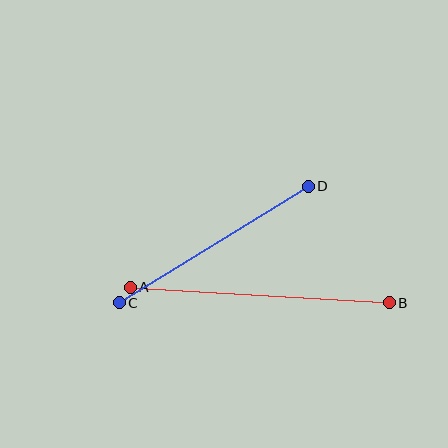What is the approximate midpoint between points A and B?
The midpoint is at approximately (260, 295) pixels.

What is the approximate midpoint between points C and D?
The midpoint is at approximately (214, 244) pixels.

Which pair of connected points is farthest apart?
Points A and B are farthest apart.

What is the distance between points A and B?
The distance is approximately 260 pixels.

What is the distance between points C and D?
The distance is approximately 222 pixels.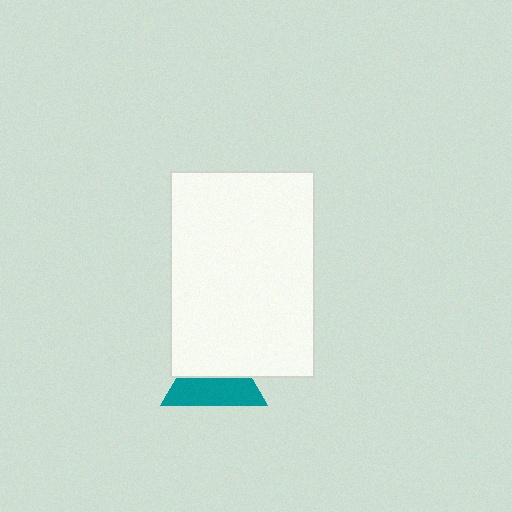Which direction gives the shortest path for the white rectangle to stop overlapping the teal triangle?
Moving up gives the shortest separation.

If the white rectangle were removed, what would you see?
You would see the complete teal triangle.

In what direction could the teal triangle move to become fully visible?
The teal triangle could move down. That would shift it out from behind the white rectangle entirely.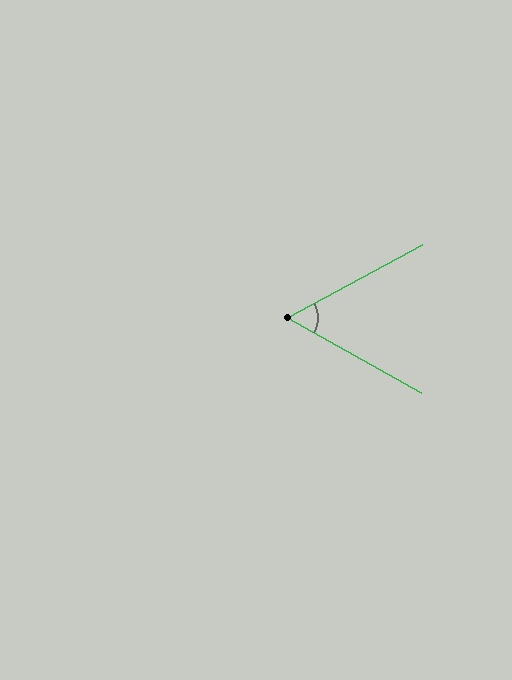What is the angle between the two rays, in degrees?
Approximately 58 degrees.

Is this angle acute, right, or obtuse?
It is acute.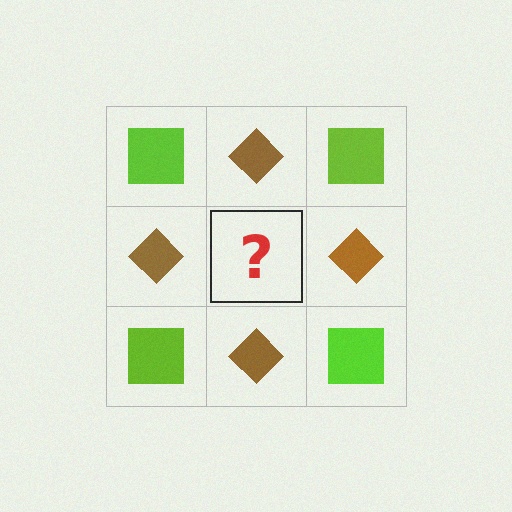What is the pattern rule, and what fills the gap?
The rule is that it alternates lime square and brown diamond in a checkerboard pattern. The gap should be filled with a lime square.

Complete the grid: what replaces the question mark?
The question mark should be replaced with a lime square.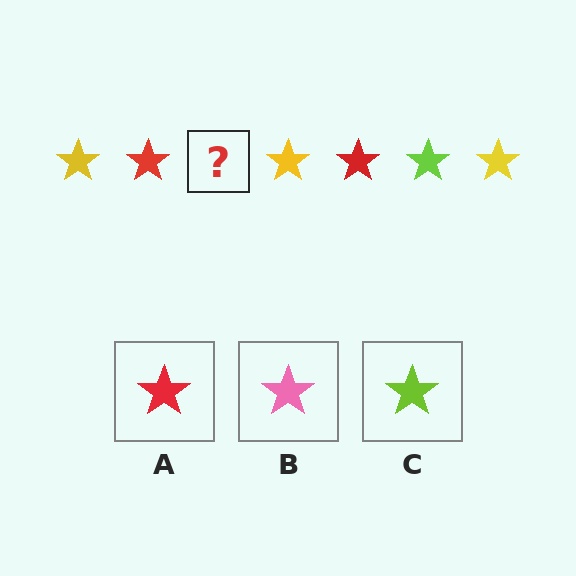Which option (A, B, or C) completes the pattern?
C.